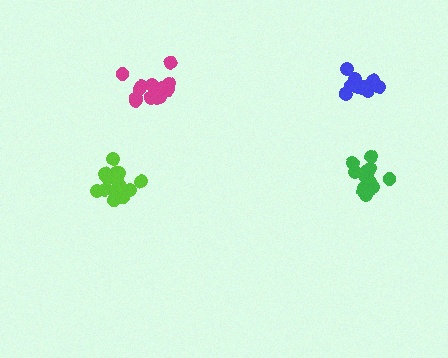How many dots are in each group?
Group 1: 13 dots, Group 2: 14 dots, Group 3: 18 dots, Group 4: 12 dots (57 total).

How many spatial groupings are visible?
There are 4 spatial groupings.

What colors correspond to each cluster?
The clusters are colored: magenta, green, lime, blue.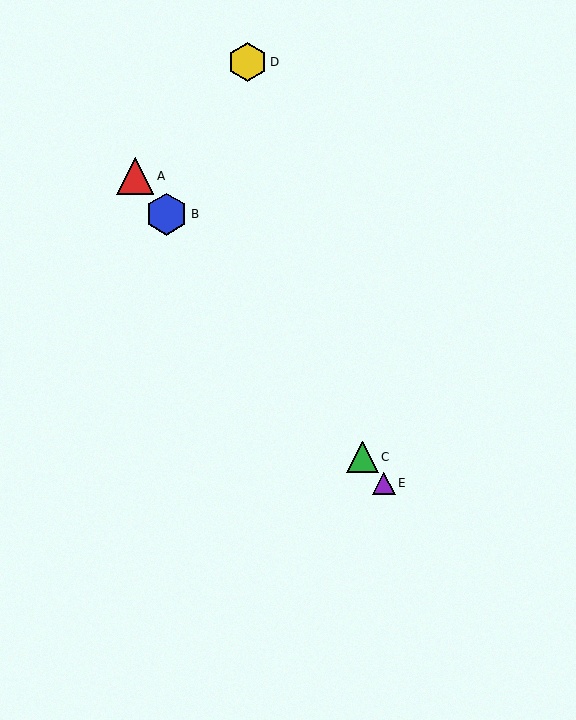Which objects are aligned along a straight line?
Objects A, B, C, E are aligned along a straight line.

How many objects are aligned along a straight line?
4 objects (A, B, C, E) are aligned along a straight line.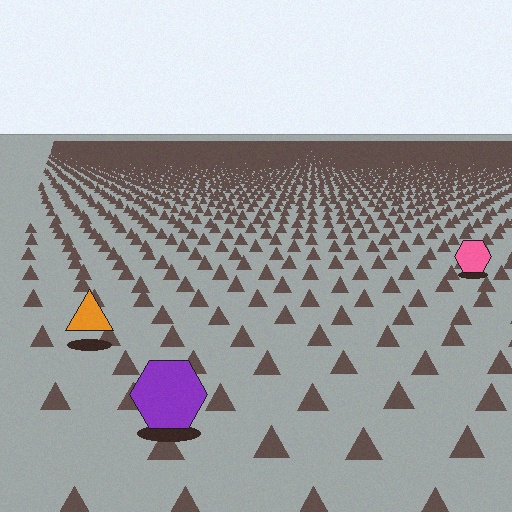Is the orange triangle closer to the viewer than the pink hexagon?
Yes. The orange triangle is closer — you can tell from the texture gradient: the ground texture is coarser near it.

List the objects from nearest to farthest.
From nearest to farthest: the purple hexagon, the orange triangle, the pink hexagon.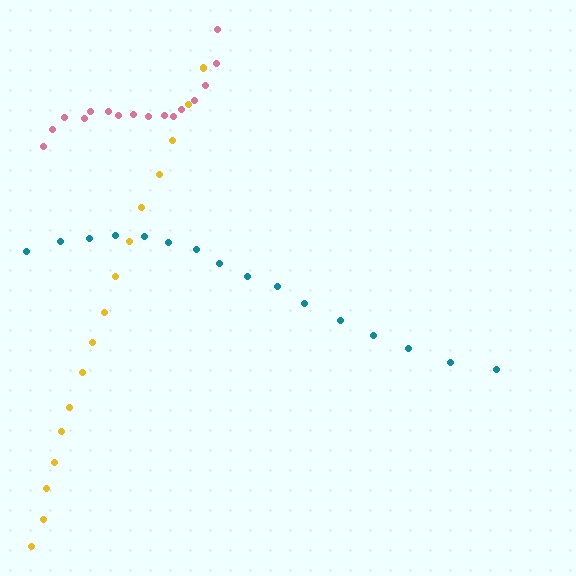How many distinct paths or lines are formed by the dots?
There are 3 distinct paths.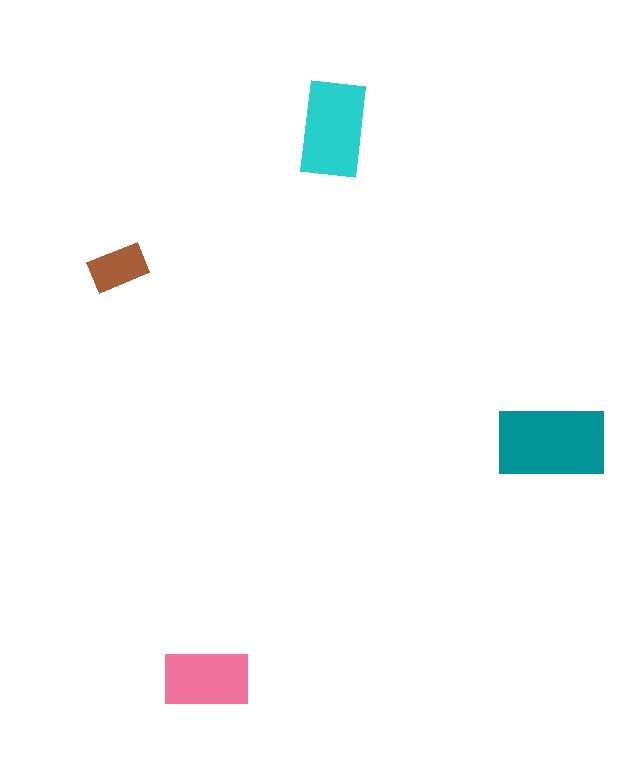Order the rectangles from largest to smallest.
the teal one, the cyan one, the pink one, the brown one.